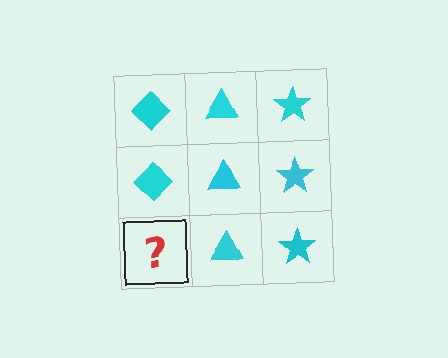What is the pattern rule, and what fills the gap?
The rule is that each column has a consistent shape. The gap should be filled with a cyan diamond.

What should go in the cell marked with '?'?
The missing cell should contain a cyan diamond.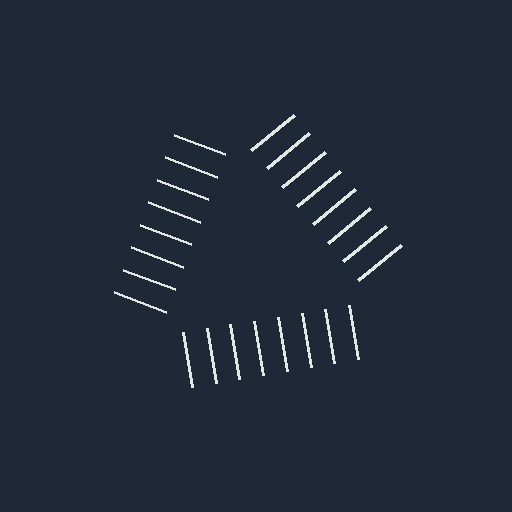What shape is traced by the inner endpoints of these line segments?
An illusory triangle — the line segments terminate on its edges but no continuous stroke is drawn.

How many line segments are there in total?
24 — 8 along each of the 3 edges.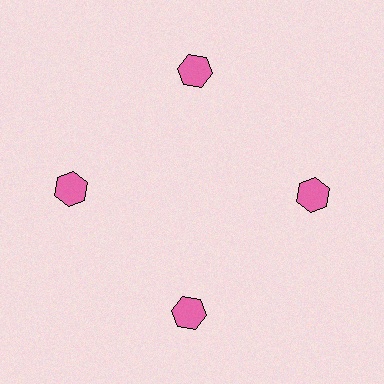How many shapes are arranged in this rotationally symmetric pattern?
There are 4 shapes, arranged in 4 groups of 1.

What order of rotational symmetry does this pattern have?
This pattern has 4-fold rotational symmetry.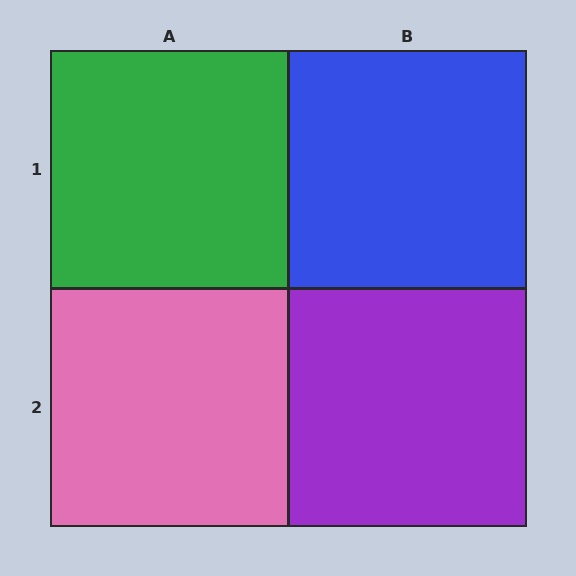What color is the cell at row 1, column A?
Green.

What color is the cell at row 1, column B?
Blue.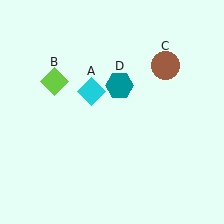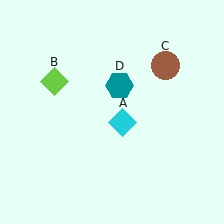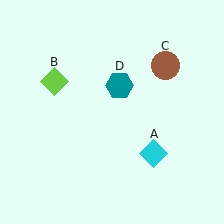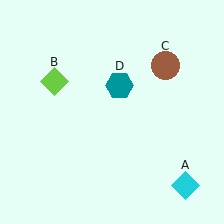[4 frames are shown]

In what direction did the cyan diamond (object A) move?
The cyan diamond (object A) moved down and to the right.